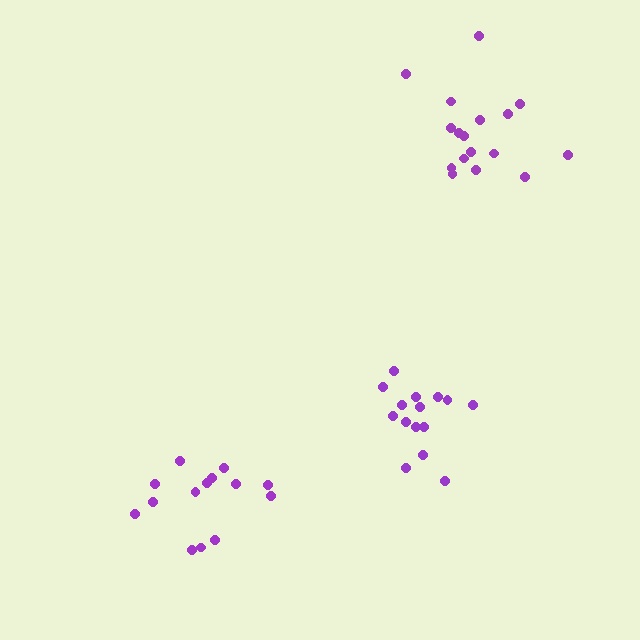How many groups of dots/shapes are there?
There are 3 groups.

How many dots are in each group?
Group 1: 17 dots, Group 2: 15 dots, Group 3: 14 dots (46 total).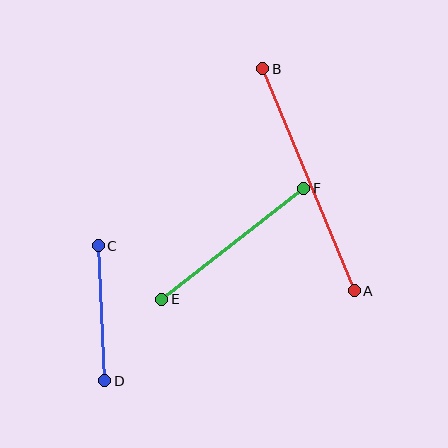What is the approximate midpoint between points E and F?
The midpoint is at approximately (233, 244) pixels.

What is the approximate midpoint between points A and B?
The midpoint is at approximately (309, 180) pixels.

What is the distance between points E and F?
The distance is approximately 181 pixels.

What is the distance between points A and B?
The distance is approximately 240 pixels.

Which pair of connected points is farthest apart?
Points A and B are farthest apart.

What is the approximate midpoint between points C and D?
The midpoint is at approximately (101, 313) pixels.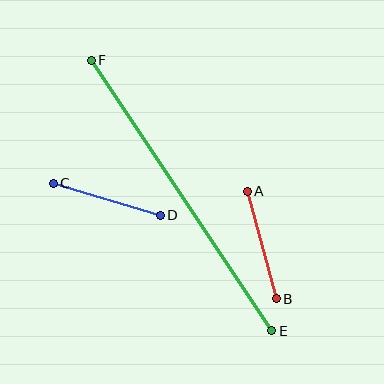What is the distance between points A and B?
The distance is approximately 112 pixels.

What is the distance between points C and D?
The distance is approximately 111 pixels.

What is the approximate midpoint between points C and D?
The midpoint is at approximately (107, 199) pixels.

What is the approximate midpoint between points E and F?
The midpoint is at approximately (181, 196) pixels.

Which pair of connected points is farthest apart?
Points E and F are farthest apart.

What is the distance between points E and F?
The distance is approximately 325 pixels.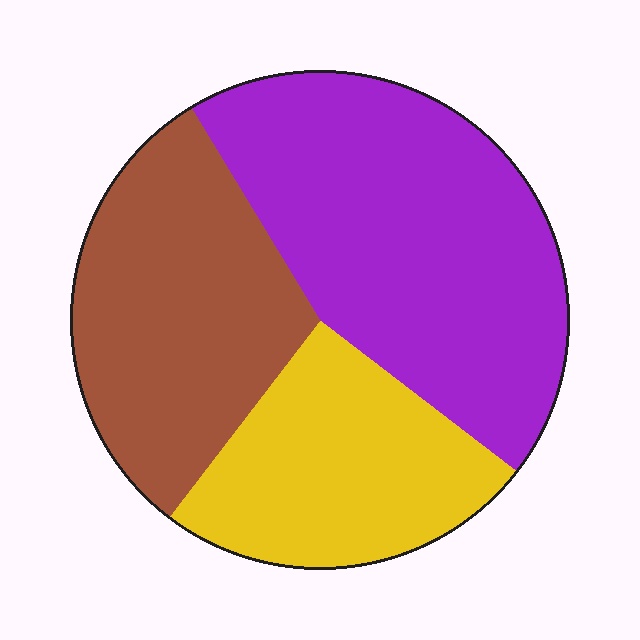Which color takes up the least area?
Yellow, at roughly 25%.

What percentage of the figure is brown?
Brown takes up about one third (1/3) of the figure.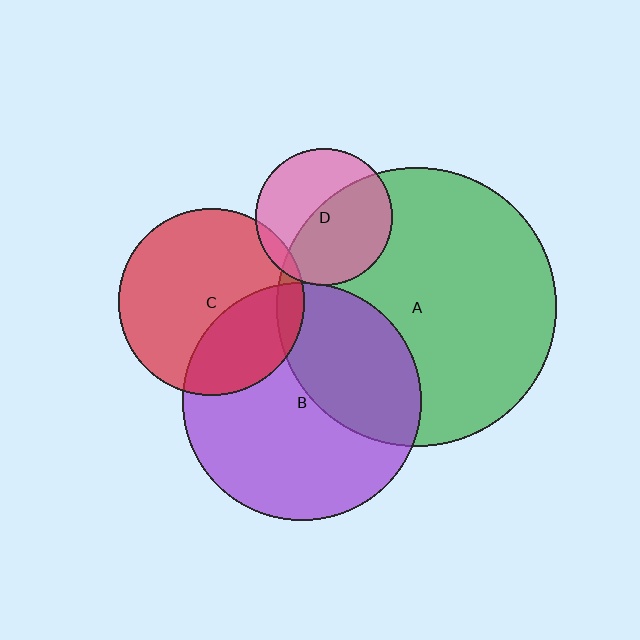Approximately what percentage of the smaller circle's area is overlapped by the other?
Approximately 5%.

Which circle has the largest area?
Circle A (green).